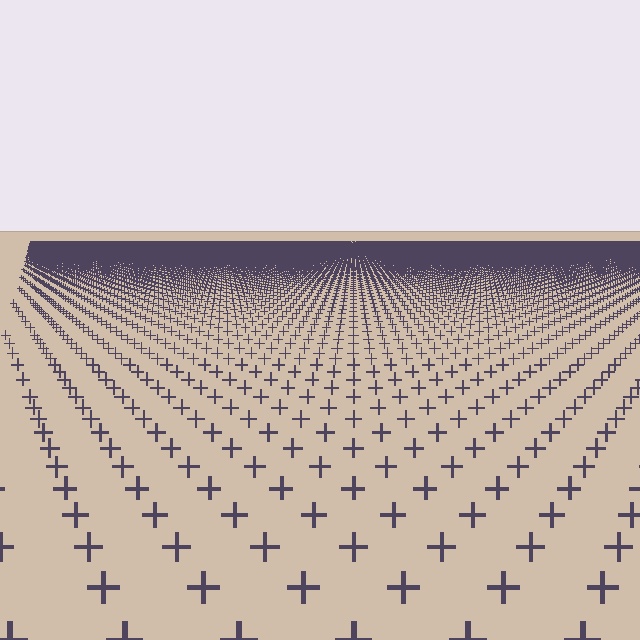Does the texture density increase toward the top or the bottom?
Density increases toward the top.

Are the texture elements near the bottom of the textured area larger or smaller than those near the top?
Larger. Near the bottom, elements are closer to the viewer and appear at a bigger on-screen size.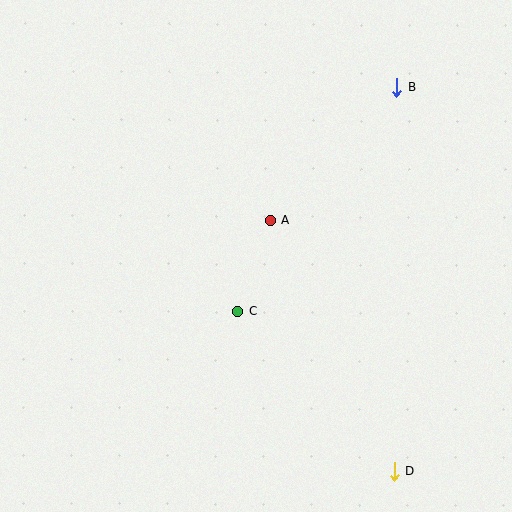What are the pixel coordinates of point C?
Point C is at (237, 311).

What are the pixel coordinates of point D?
Point D is at (394, 471).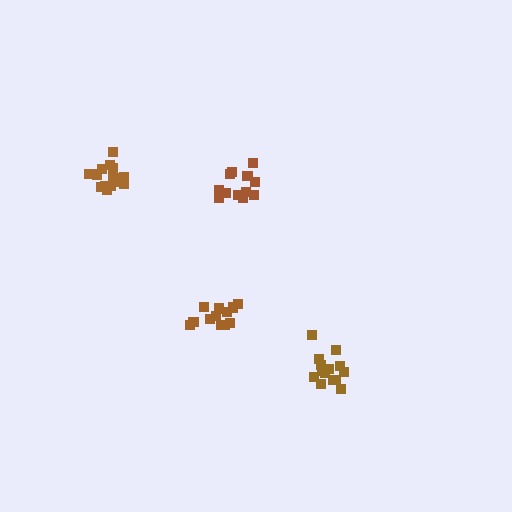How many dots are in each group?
Group 1: 12 dots, Group 2: 16 dots, Group 3: 12 dots, Group 4: 17 dots (57 total).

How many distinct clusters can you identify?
There are 4 distinct clusters.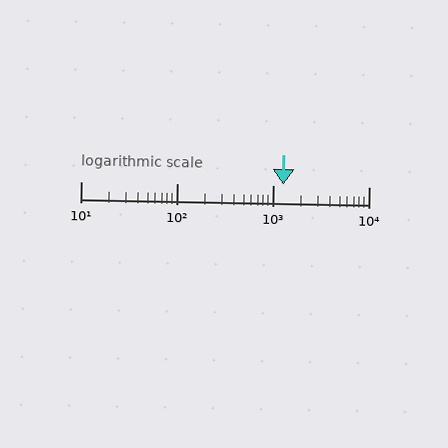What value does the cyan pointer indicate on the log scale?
The pointer indicates approximately 1300.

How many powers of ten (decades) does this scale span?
The scale spans 3 decades, from 10 to 10000.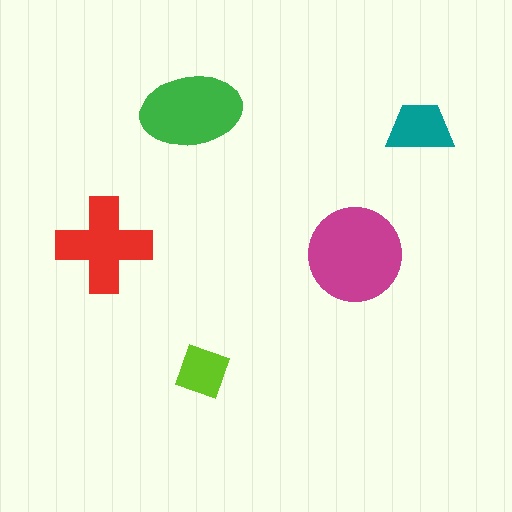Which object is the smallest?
The lime square.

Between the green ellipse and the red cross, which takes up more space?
The green ellipse.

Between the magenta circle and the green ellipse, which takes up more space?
The magenta circle.